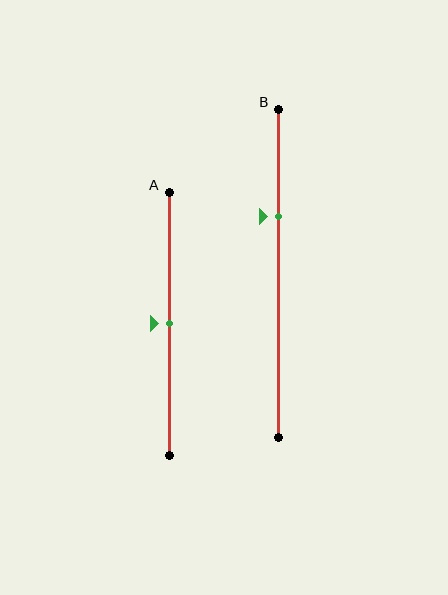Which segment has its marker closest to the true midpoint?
Segment A has its marker closest to the true midpoint.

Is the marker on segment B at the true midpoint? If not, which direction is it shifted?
No, the marker on segment B is shifted upward by about 17% of the segment length.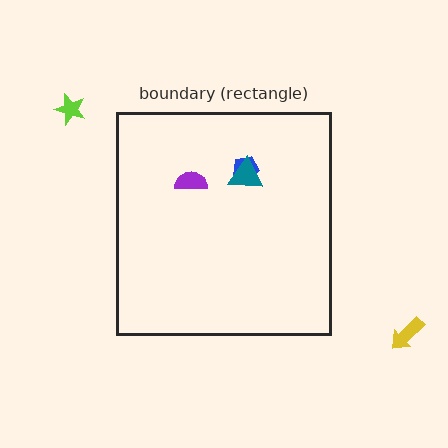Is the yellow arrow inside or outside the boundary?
Outside.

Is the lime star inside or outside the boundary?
Outside.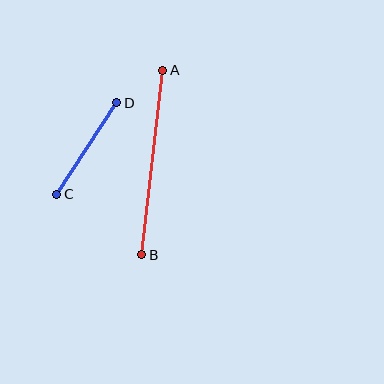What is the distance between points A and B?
The distance is approximately 186 pixels.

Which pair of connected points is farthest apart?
Points A and B are farthest apart.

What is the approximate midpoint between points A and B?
The midpoint is at approximately (152, 163) pixels.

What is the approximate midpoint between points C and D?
The midpoint is at approximately (87, 149) pixels.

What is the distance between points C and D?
The distance is approximately 109 pixels.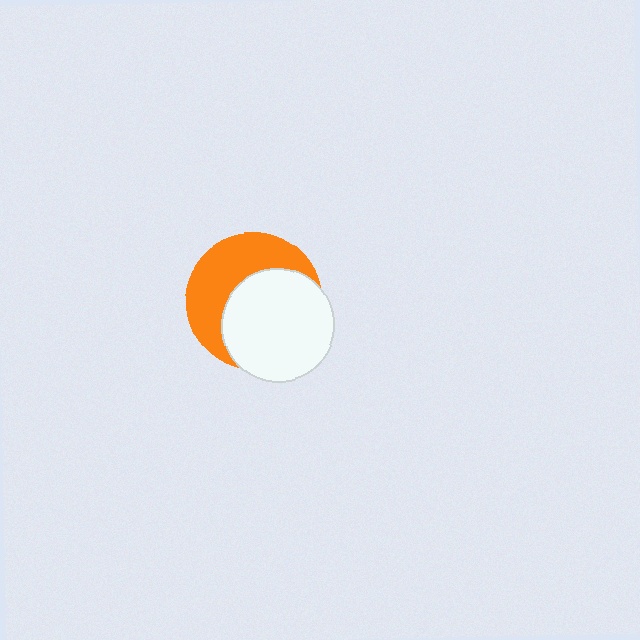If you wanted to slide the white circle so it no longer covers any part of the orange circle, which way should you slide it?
Slide it toward the lower-right — that is the most direct way to separate the two shapes.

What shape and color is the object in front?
The object in front is a white circle.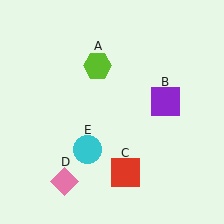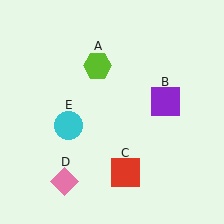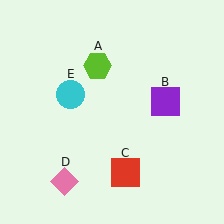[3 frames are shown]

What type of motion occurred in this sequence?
The cyan circle (object E) rotated clockwise around the center of the scene.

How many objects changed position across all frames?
1 object changed position: cyan circle (object E).